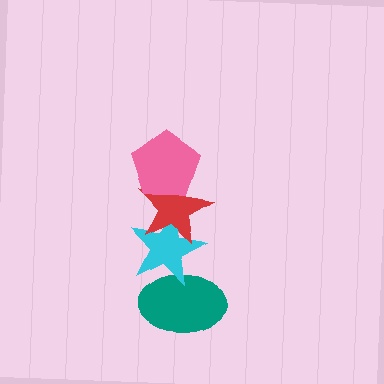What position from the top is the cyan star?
The cyan star is 3rd from the top.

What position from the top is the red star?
The red star is 2nd from the top.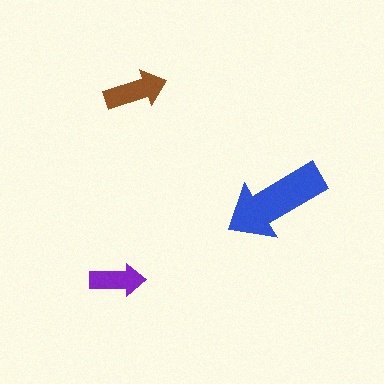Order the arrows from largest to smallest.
the blue one, the brown one, the purple one.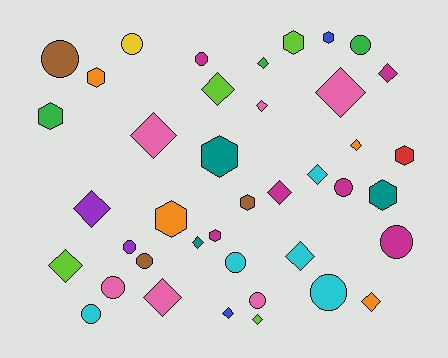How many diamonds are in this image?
There are 17 diamonds.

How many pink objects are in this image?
There are 6 pink objects.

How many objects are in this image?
There are 40 objects.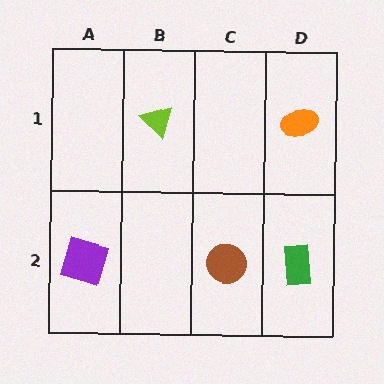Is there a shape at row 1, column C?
No, that cell is empty.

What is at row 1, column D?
An orange ellipse.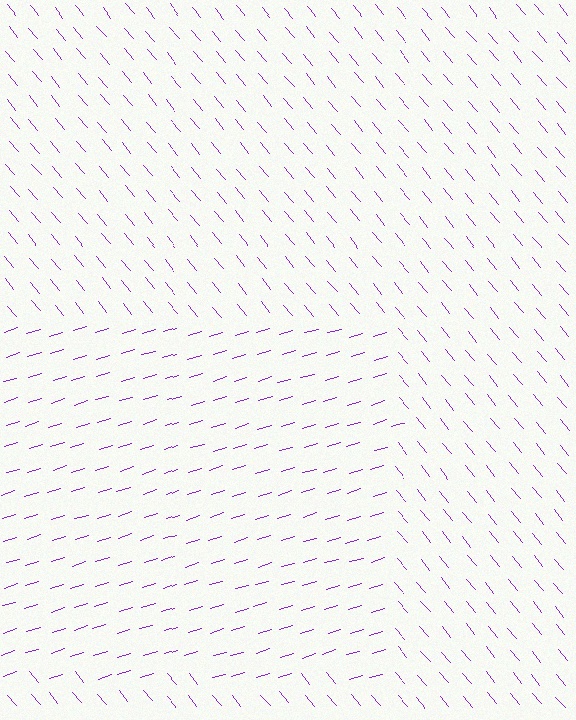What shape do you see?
I see a rectangle.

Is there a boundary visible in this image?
Yes, there is a texture boundary formed by a change in line orientation.